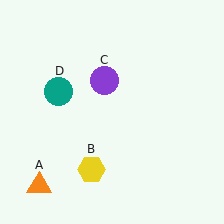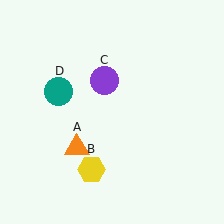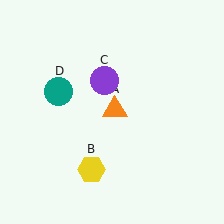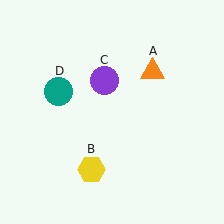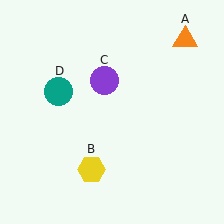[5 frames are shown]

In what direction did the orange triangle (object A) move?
The orange triangle (object A) moved up and to the right.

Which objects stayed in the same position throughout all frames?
Yellow hexagon (object B) and purple circle (object C) and teal circle (object D) remained stationary.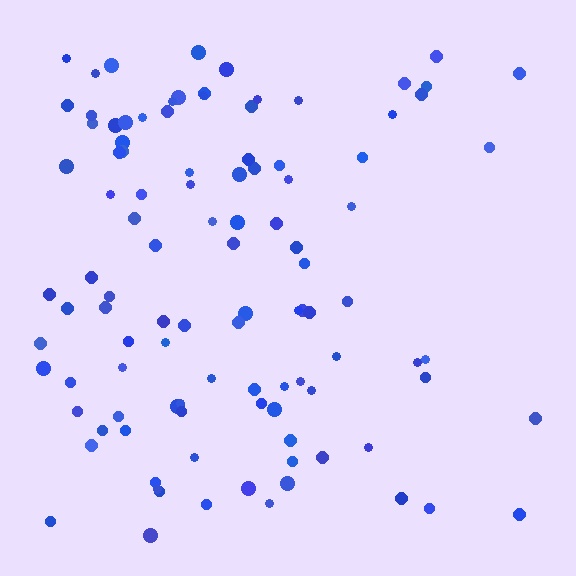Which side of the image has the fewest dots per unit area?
The right.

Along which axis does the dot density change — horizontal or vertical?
Horizontal.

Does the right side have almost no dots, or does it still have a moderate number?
Still a moderate number, just noticeably fewer than the left.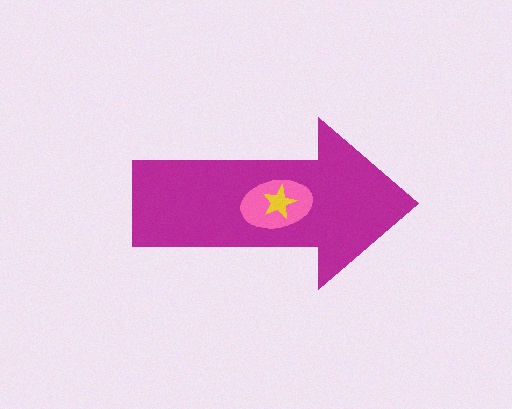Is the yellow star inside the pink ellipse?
Yes.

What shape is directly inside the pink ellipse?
The yellow star.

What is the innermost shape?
The yellow star.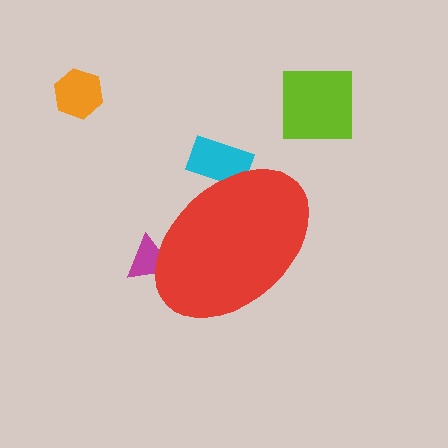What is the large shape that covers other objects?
A red ellipse.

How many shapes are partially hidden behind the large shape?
2 shapes are partially hidden.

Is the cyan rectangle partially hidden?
Yes, the cyan rectangle is partially hidden behind the red ellipse.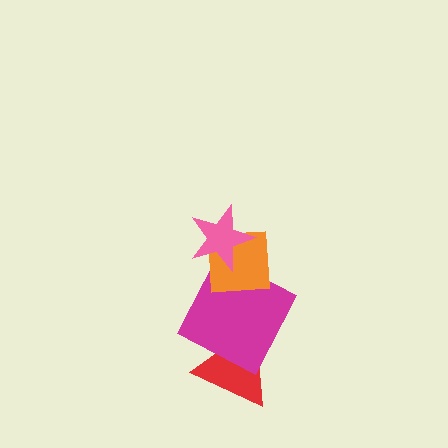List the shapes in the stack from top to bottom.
From top to bottom: the pink star, the orange square, the magenta square, the red triangle.